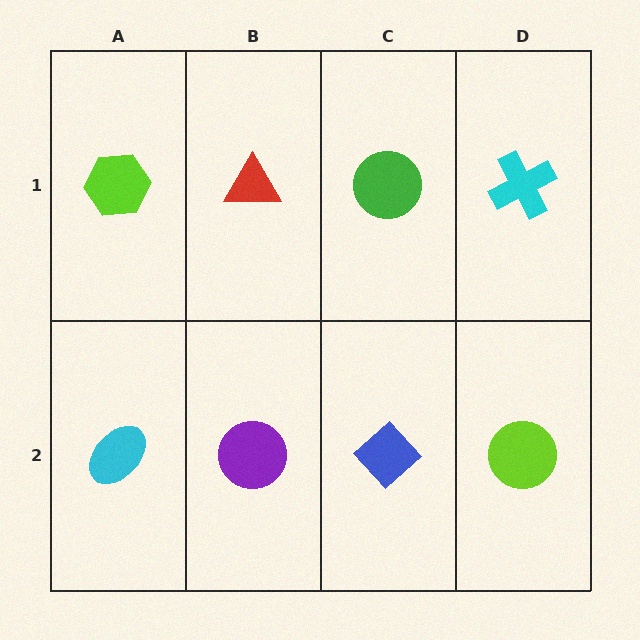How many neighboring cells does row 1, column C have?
3.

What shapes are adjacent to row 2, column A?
A lime hexagon (row 1, column A), a purple circle (row 2, column B).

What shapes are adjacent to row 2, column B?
A red triangle (row 1, column B), a cyan ellipse (row 2, column A), a blue diamond (row 2, column C).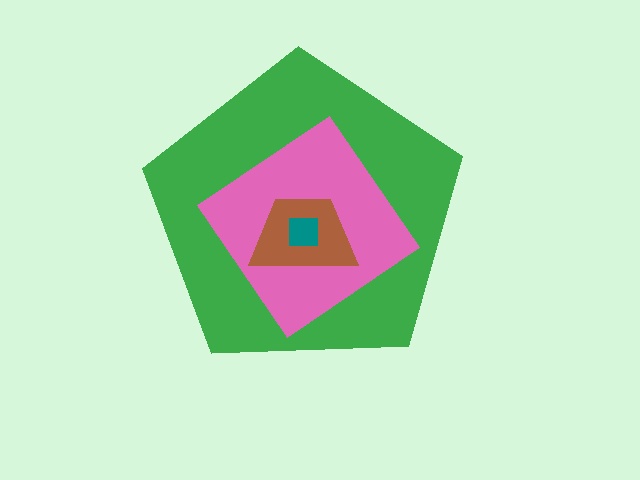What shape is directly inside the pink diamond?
The brown trapezoid.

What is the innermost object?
The teal square.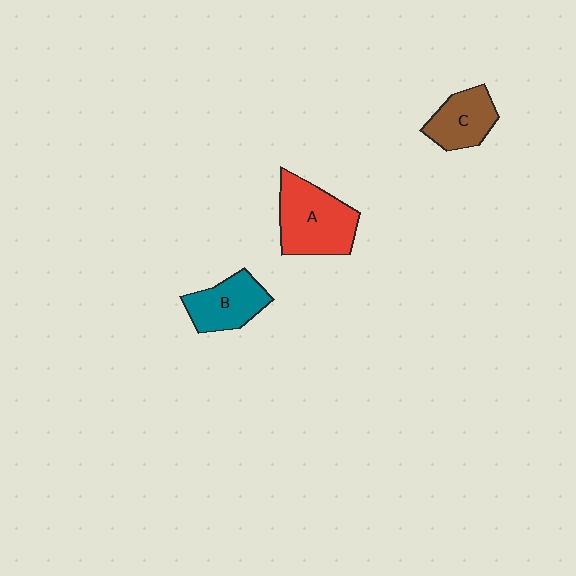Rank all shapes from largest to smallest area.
From largest to smallest: A (red), B (teal), C (brown).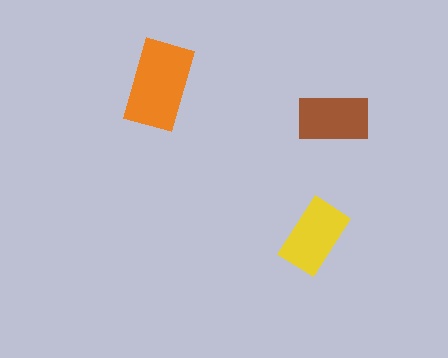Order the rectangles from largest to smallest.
the orange one, the yellow one, the brown one.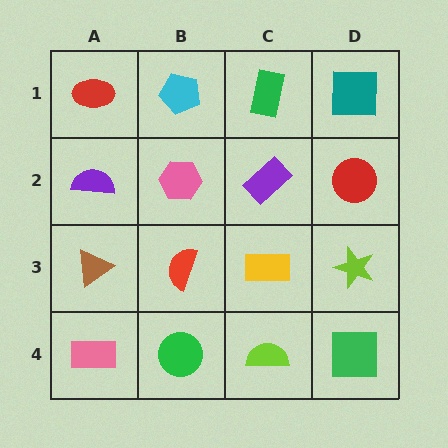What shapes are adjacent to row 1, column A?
A purple semicircle (row 2, column A), a cyan pentagon (row 1, column B).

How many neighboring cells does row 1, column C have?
3.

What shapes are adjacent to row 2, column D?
A teal square (row 1, column D), a lime star (row 3, column D), a purple rectangle (row 2, column C).